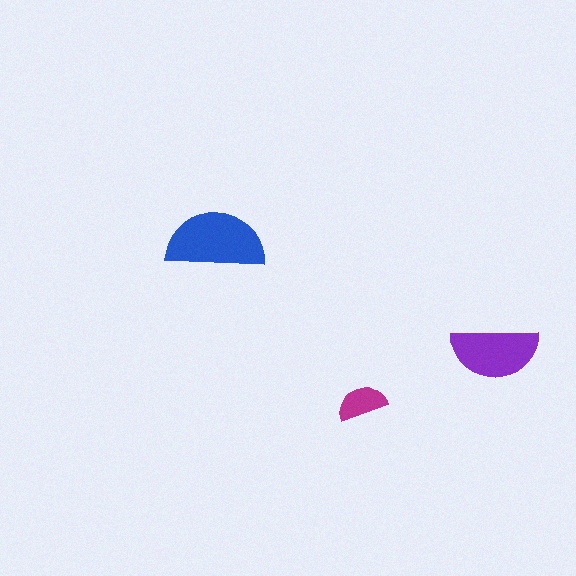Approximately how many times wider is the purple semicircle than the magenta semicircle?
About 1.5 times wider.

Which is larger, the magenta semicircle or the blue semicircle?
The blue one.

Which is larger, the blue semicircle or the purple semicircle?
The blue one.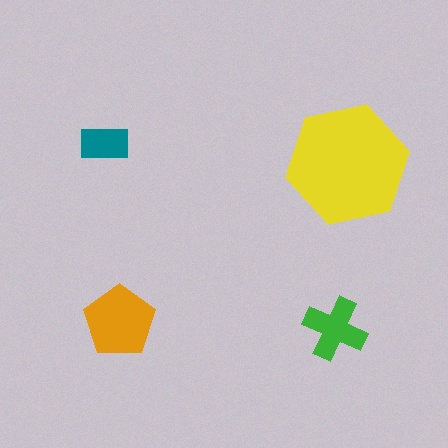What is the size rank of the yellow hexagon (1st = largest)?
1st.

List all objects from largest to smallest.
The yellow hexagon, the orange pentagon, the green cross, the teal rectangle.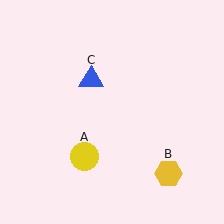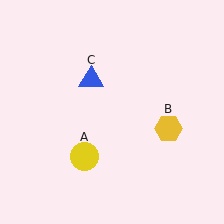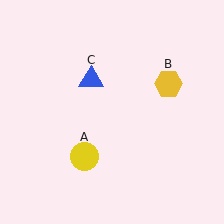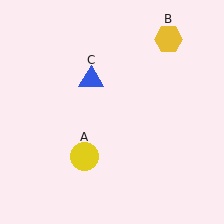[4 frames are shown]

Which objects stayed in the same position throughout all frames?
Yellow circle (object A) and blue triangle (object C) remained stationary.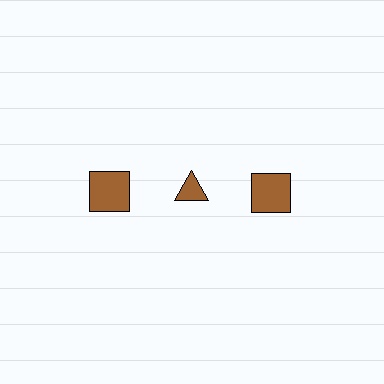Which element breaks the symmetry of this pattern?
The brown triangle in the top row, second from left column breaks the symmetry. All other shapes are brown squares.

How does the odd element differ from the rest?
It has a different shape: triangle instead of square.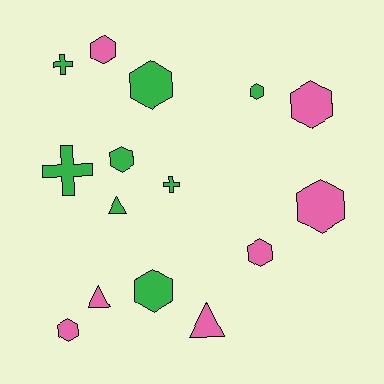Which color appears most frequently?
Green, with 8 objects.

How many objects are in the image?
There are 15 objects.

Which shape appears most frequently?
Hexagon, with 9 objects.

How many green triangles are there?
There is 1 green triangle.